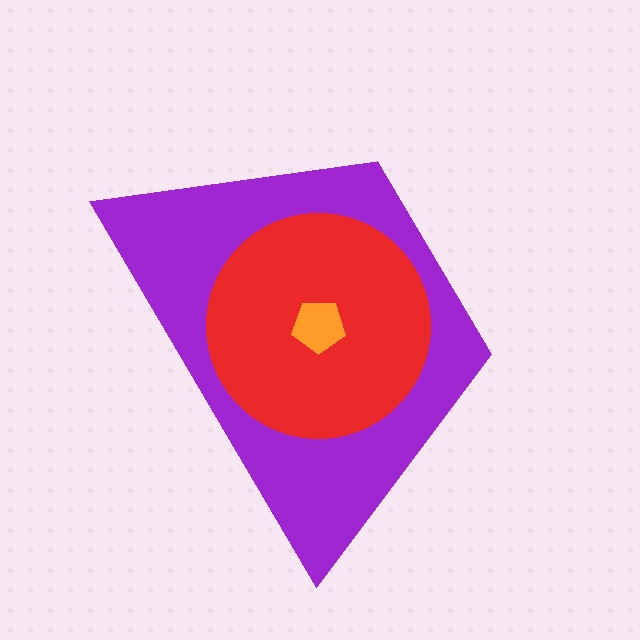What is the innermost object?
The orange pentagon.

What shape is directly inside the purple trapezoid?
The red circle.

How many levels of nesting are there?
3.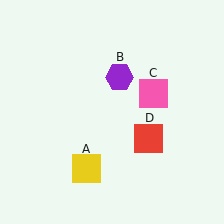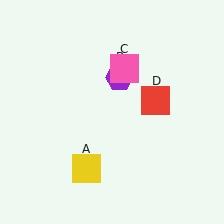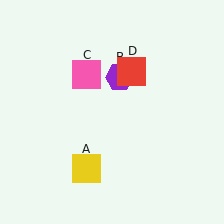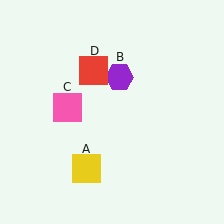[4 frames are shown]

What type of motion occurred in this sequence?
The pink square (object C), red square (object D) rotated counterclockwise around the center of the scene.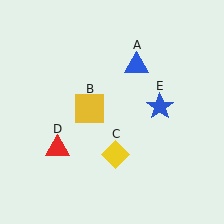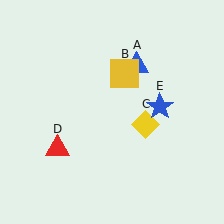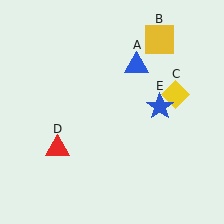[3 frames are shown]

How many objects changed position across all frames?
2 objects changed position: yellow square (object B), yellow diamond (object C).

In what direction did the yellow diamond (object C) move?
The yellow diamond (object C) moved up and to the right.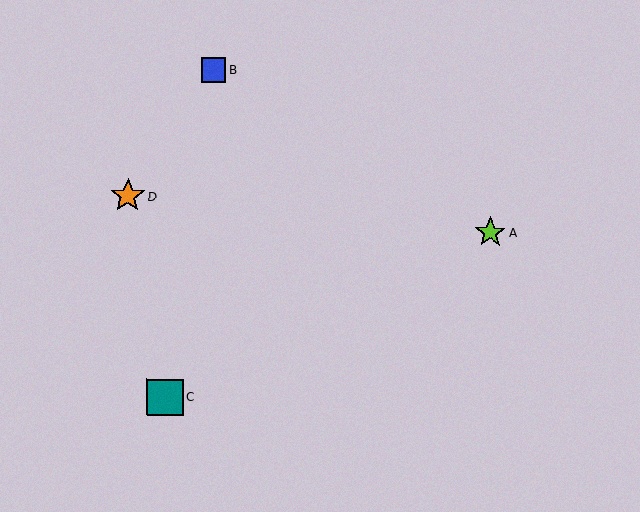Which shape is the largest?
The teal square (labeled C) is the largest.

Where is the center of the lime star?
The center of the lime star is at (490, 232).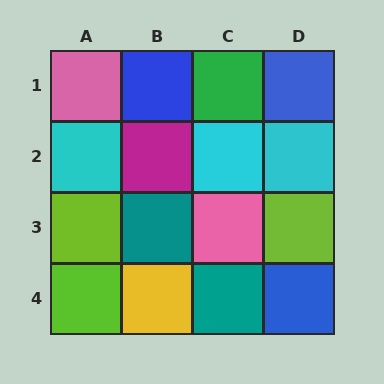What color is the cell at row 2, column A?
Cyan.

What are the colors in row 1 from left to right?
Pink, blue, green, blue.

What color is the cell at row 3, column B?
Teal.